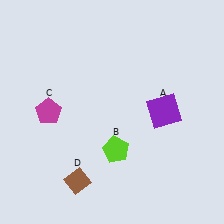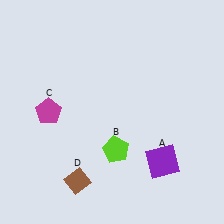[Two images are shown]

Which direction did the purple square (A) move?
The purple square (A) moved down.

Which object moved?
The purple square (A) moved down.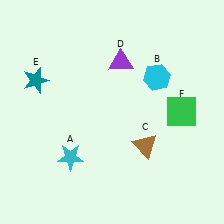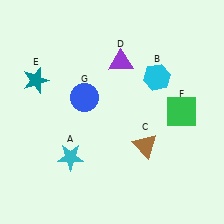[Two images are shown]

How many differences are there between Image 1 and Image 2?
There is 1 difference between the two images.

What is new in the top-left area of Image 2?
A blue circle (G) was added in the top-left area of Image 2.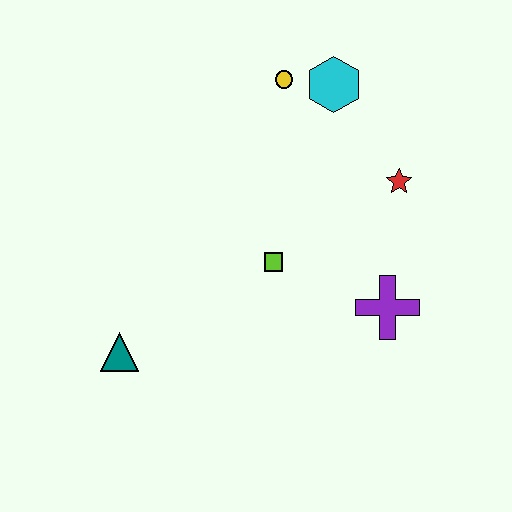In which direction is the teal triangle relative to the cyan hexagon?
The teal triangle is below the cyan hexagon.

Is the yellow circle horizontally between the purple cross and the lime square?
Yes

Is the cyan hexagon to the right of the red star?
No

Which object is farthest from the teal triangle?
The cyan hexagon is farthest from the teal triangle.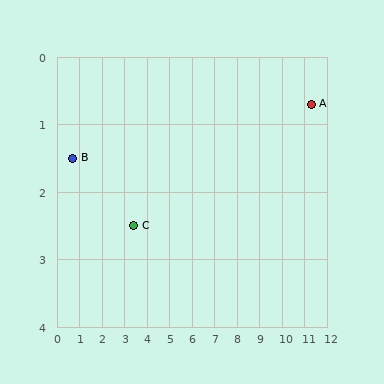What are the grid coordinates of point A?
Point A is at approximately (11.3, 0.7).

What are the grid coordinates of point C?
Point C is at approximately (3.4, 2.5).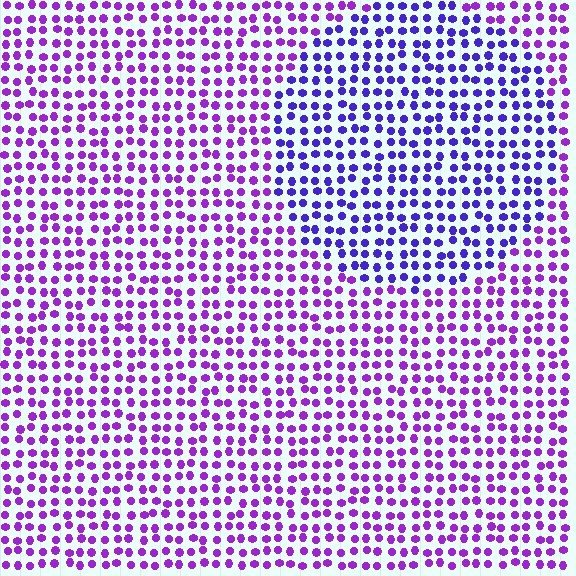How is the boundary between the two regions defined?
The boundary is defined purely by a slight shift in hue (about 31 degrees). Spacing, size, and orientation are identical on both sides.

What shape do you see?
I see a circle.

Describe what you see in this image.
The image is filled with small purple elements in a uniform arrangement. A circle-shaped region is visible where the elements are tinted to a slightly different hue, forming a subtle color boundary.